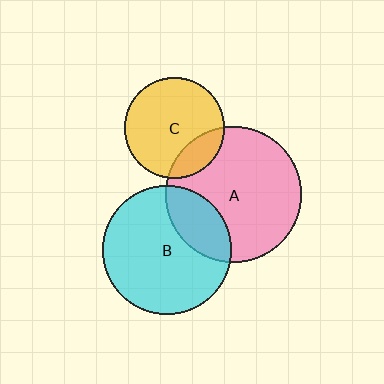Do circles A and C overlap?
Yes.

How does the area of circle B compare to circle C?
Approximately 1.7 times.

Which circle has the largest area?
Circle A (pink).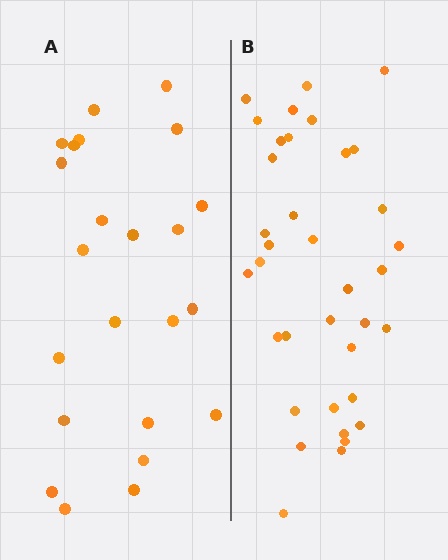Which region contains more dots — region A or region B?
Region B (the right region) has more dots.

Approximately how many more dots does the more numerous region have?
Region B has approximately 15 more dots than region A.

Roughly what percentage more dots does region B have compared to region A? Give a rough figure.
About 55% more.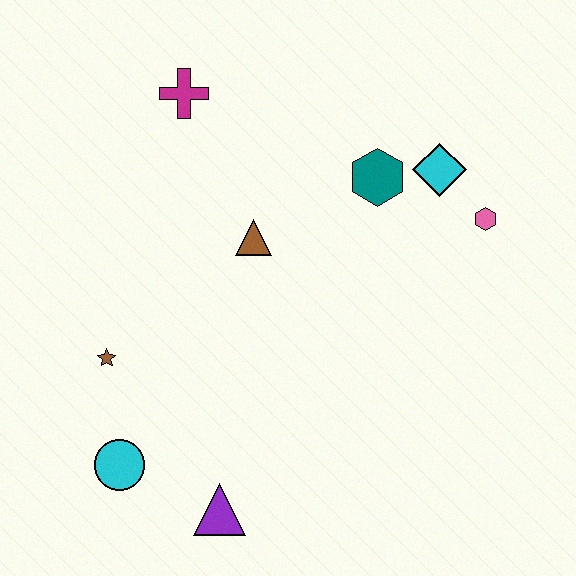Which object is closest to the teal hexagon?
The cyan diamond is closest to the teal hexagon.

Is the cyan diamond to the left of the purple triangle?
No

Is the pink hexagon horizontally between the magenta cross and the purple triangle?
No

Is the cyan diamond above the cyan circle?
Yes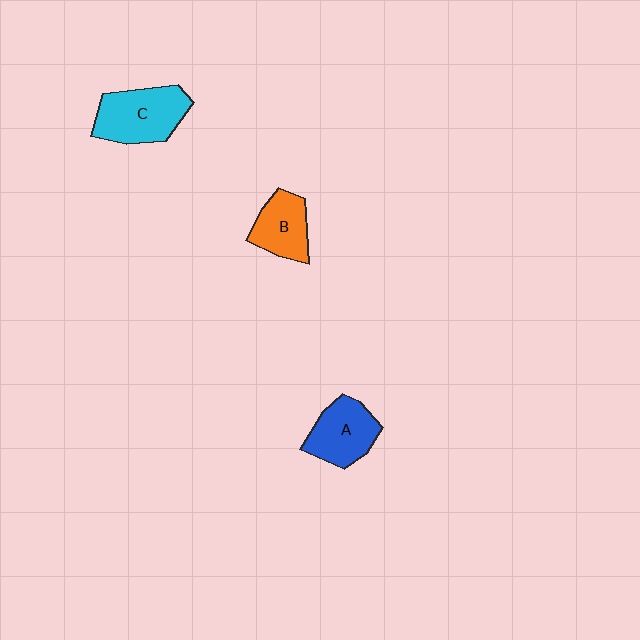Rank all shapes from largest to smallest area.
From largest to smallest: C (cyan), A (blue), B (orange).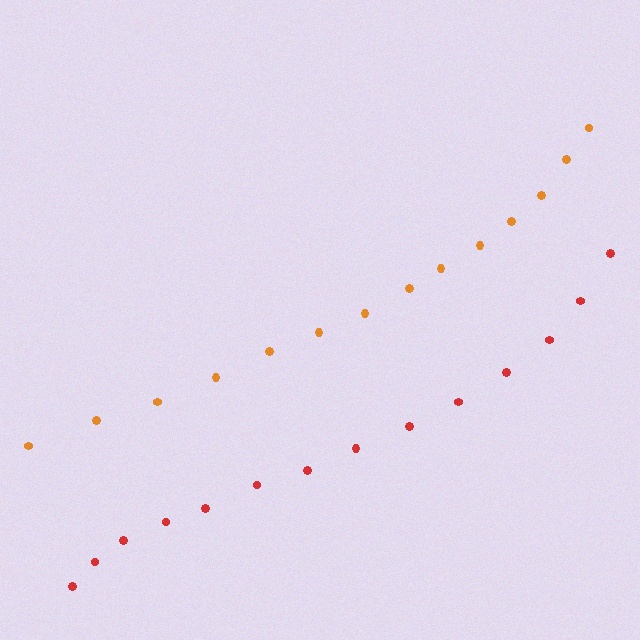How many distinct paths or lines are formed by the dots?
There are 2 distinct paths.